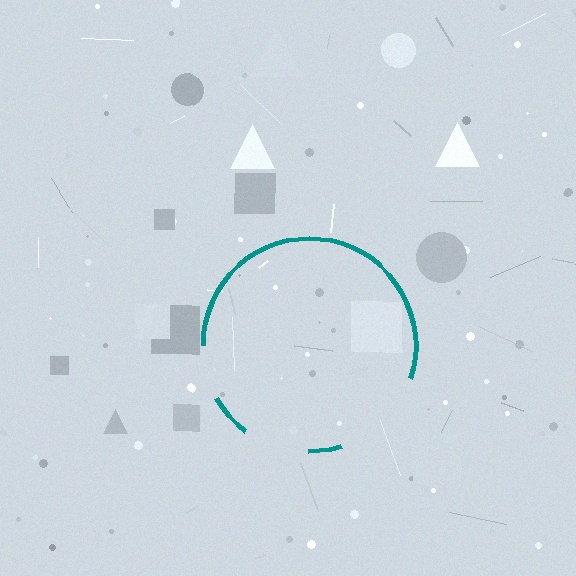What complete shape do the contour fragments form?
The contour fragments form a circle.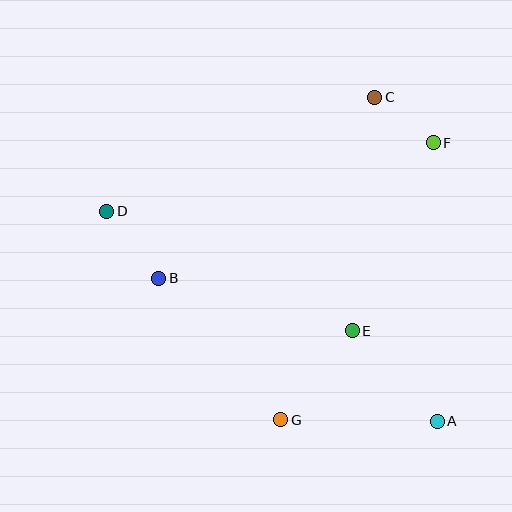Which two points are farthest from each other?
Points A and D are farthest from each other.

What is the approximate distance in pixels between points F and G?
The distance between F and G is approximately 316 pixels.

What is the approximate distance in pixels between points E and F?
The distance between E and F is approximately 205 pixels.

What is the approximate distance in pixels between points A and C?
The distance between A and C is approximately 330 pixels.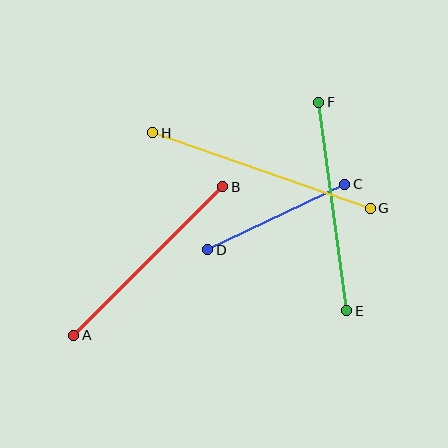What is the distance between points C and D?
The distance is approximately 152 pixels.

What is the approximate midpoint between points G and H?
The midpoint is at approximately (261, 170) pixels.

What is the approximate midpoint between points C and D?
The midpoint is at approximately (276, 217) pixels.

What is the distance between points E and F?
The distance is approximately 210 pixels.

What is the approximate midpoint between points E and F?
The midpoint is at approximately (333, 206) pixels.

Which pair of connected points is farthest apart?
Points G and H are farthest apart.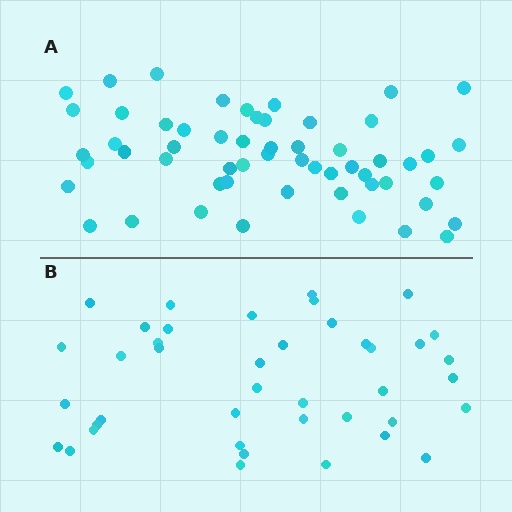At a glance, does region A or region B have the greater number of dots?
Region A (the top region) has more dots.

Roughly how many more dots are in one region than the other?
Region A has approximately 15 more dots than region B.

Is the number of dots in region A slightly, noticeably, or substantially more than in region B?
Region A has noticeably more, but not dramatically so. The ratio is roughly 1.4 to 1.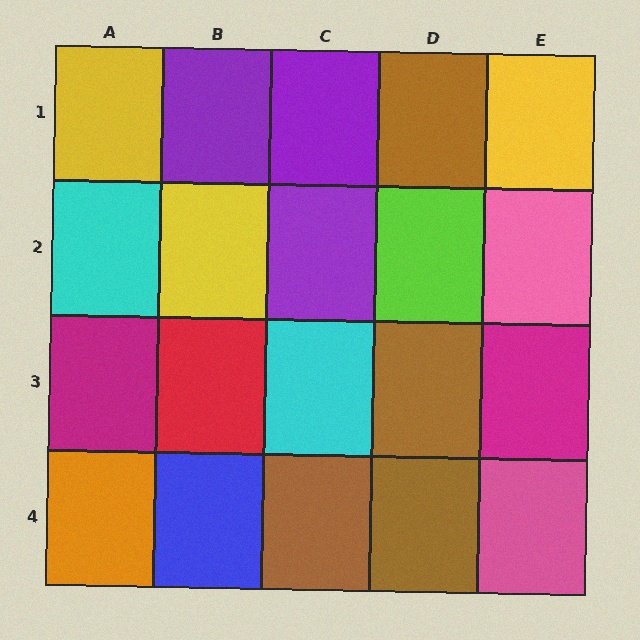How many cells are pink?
2 cells are pink.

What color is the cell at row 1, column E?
Yellow.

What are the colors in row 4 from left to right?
Orange, blue, brown, brown, pink.